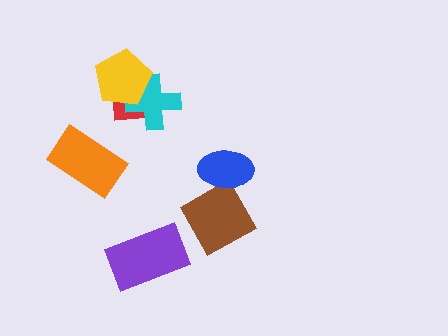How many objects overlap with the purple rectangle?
0 objects overlap with the purple rectangle.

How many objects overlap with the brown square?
1 object overlaps with the brown square.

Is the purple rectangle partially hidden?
No, no other shape covers it.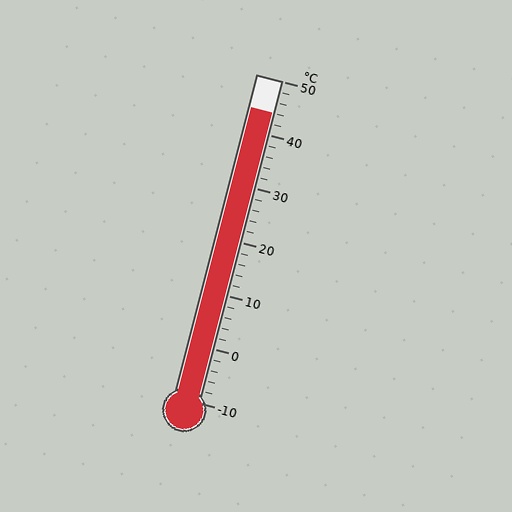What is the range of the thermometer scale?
The thermometer scale ranges from -10°C to 50°C.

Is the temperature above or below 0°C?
The temperature is above 0°C.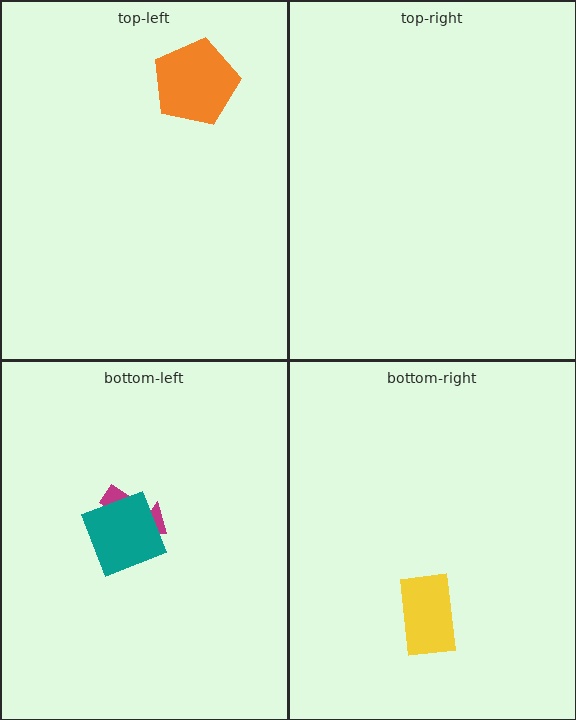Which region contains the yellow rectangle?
The bottom-right region.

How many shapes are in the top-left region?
1.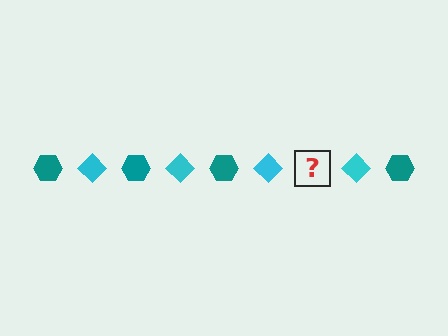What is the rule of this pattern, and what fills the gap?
The rule is that the pattern alternates between teal hexagon and cyan diamond. The gap should be filled with a teal hexagon.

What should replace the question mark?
The question mark should be replaced with a teal hexagon.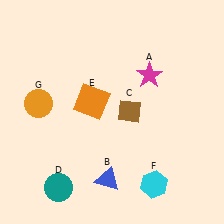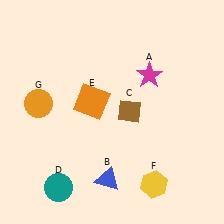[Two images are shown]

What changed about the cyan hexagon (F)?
In Image 1, F is cyan. In Image 2, it changed to yellow.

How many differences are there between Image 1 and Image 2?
There is 1 difference between the two images.